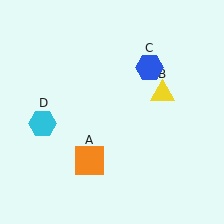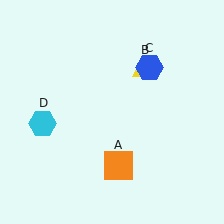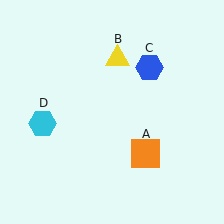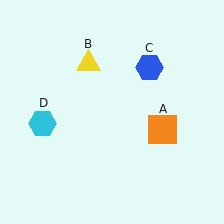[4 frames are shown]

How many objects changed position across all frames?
2 objects changed position: orange square (object A), yellow triangle (object B).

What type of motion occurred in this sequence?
The orange square (object A), yellow triangle (object B) rotated counterclockwise around the center of the scene.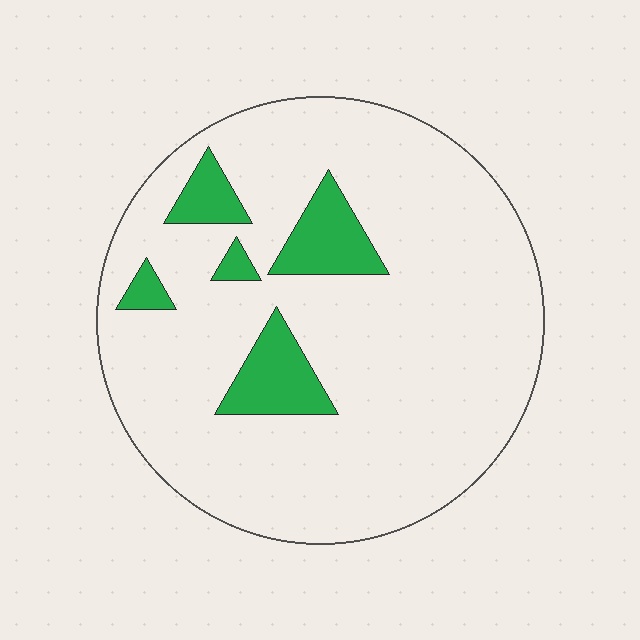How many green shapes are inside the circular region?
5.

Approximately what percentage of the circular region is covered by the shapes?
Approximately 15%.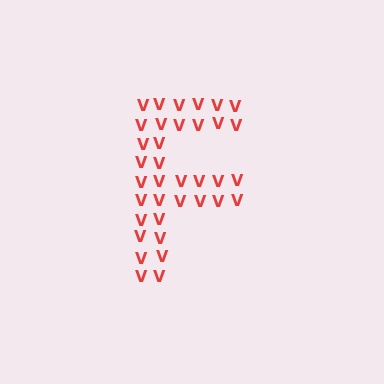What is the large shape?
The large shape is the letter F.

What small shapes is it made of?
It is made of small letter V's.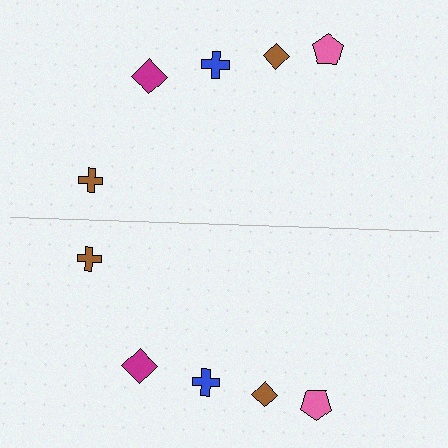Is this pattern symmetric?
Yes, this pattern has bilateral (reflection) symmetry.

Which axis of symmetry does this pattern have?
The pattern has a horizontal axis of symmetry running through the center of the image.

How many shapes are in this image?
There are 10 shapes in this image.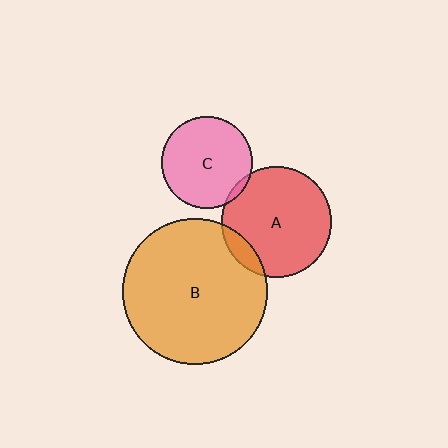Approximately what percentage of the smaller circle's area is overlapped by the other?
Approximately 10%.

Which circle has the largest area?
Circle B (orange).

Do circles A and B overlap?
Yes.